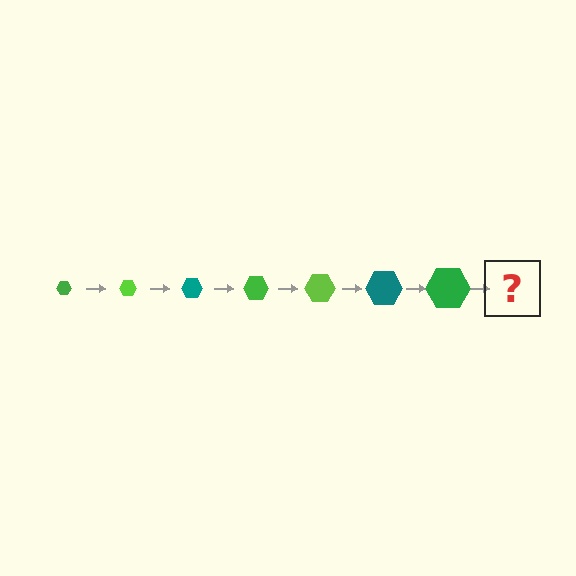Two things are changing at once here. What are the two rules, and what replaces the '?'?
The two rules are that the hexagon grows larger each step and the color cycles through green, lime, and teal. The '?' should be a lime hexagon, larger than the previous one.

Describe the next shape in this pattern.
It should be a lime hexagon, larger than the previous one.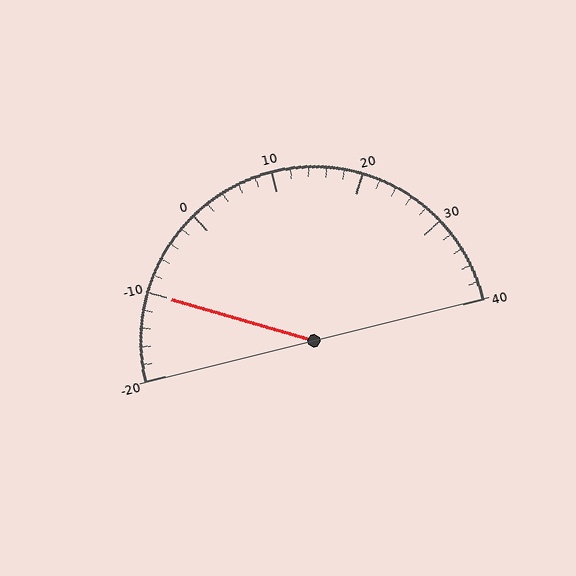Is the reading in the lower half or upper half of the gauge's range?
The reading is in the lower half of the range (-20 to 40).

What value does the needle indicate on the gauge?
The needle indicates approximately -10.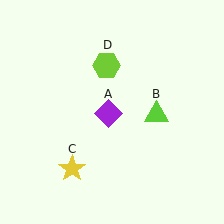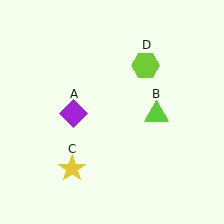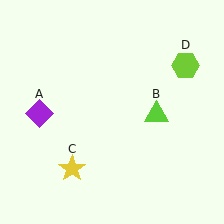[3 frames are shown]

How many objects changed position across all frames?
2 objects changed position: purple diamond (object A), lime hexagon (object D).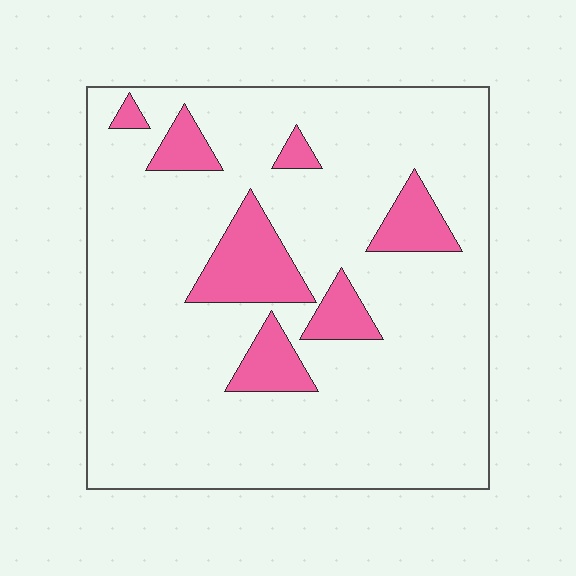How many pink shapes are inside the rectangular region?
7.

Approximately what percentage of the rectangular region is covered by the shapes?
Approximately 15%.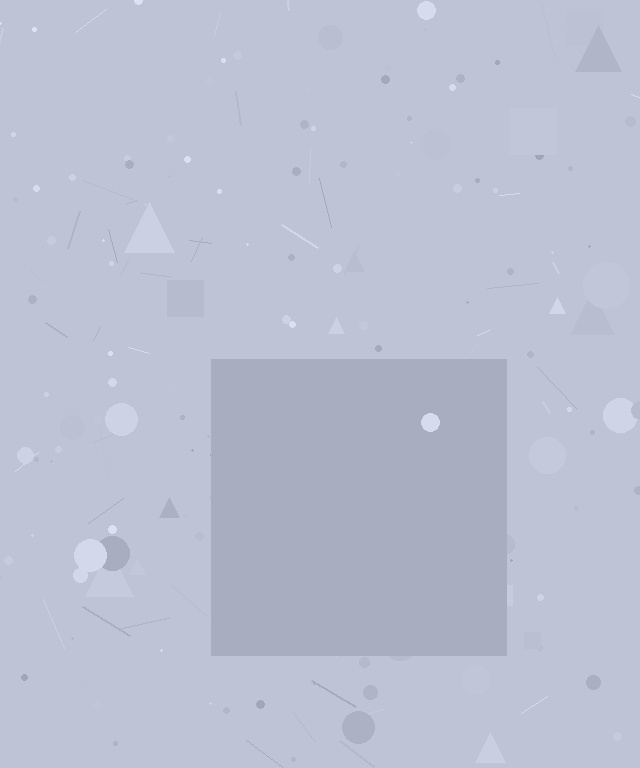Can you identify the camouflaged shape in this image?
The camouflaged shape is a square.